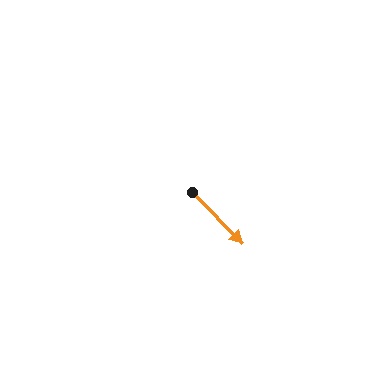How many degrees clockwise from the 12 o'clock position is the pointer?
Approximately 135 degrees.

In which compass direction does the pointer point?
Southeast.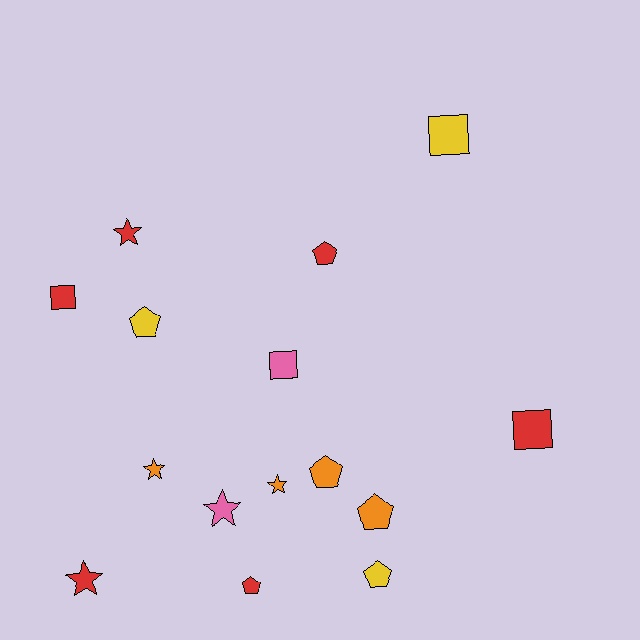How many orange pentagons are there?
There are 2 orange pentagons.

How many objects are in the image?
There are 15 objects.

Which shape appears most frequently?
Pentagon, with 6 objects.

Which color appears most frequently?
Red, with 6 objects.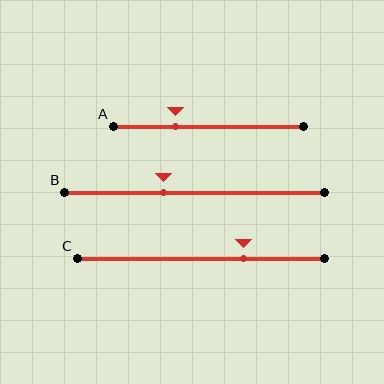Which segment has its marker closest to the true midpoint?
Segment B has its marker closest to the true midpoint.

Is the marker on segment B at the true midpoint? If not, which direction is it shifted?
No, the marker on segment B is shifted to the left by about 12% of the segment length.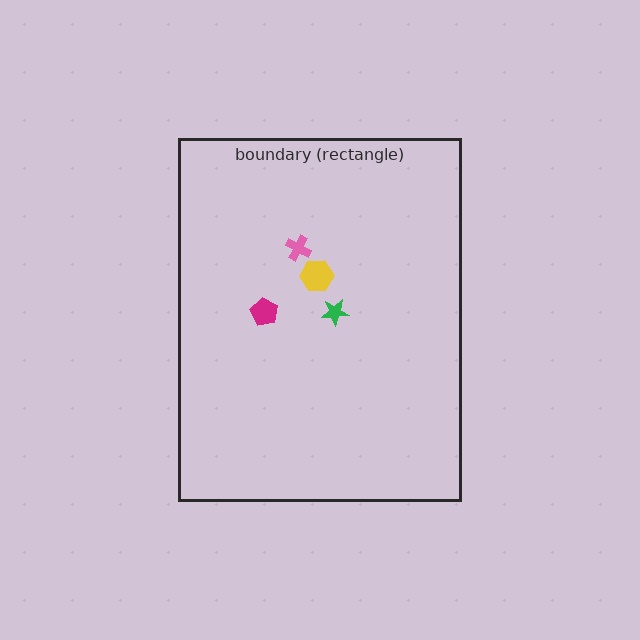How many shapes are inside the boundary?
4 inside, 0 outside.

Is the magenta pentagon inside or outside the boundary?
Inside.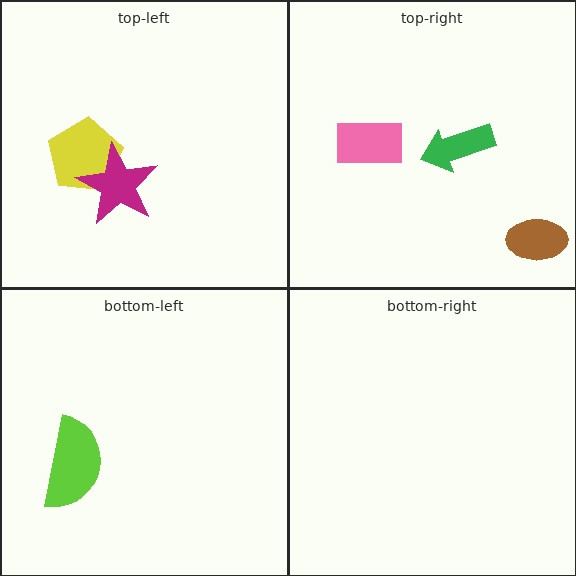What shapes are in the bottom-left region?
The lime semicircle.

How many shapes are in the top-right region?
3.